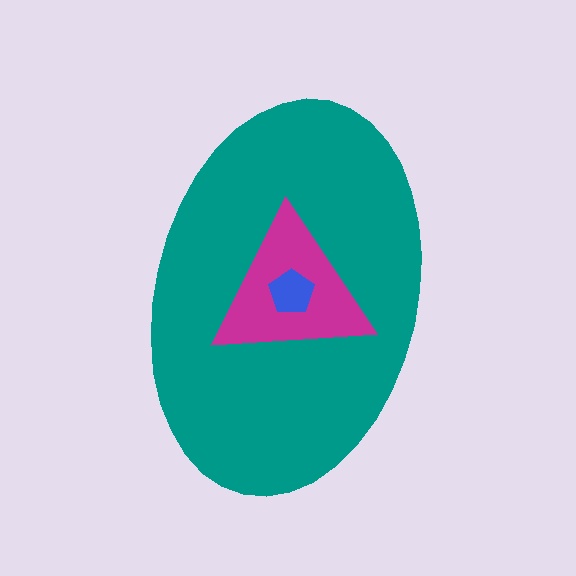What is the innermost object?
The blue pentagon.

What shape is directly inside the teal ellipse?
The magenta triangle.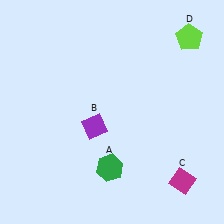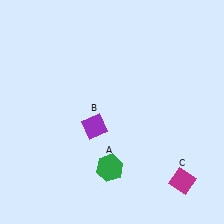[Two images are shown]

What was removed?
The lime pentagon (D) was removed in Image 2.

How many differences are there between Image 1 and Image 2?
There is 1 difference between the two images.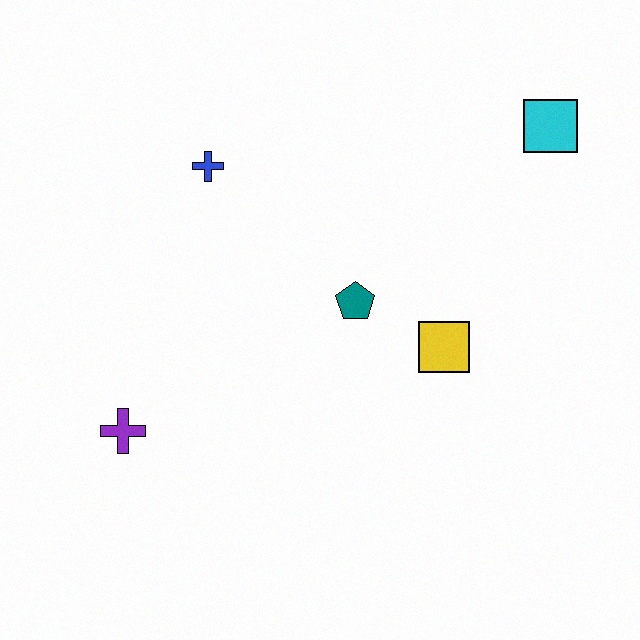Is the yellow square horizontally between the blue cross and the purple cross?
No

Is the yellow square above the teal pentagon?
No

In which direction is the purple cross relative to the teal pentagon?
The purple cross is to the left of the teal pentagon.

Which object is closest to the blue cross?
The teal pentagon is closest to the blue cross.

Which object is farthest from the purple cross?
The cyan square is farthest from the purple cross.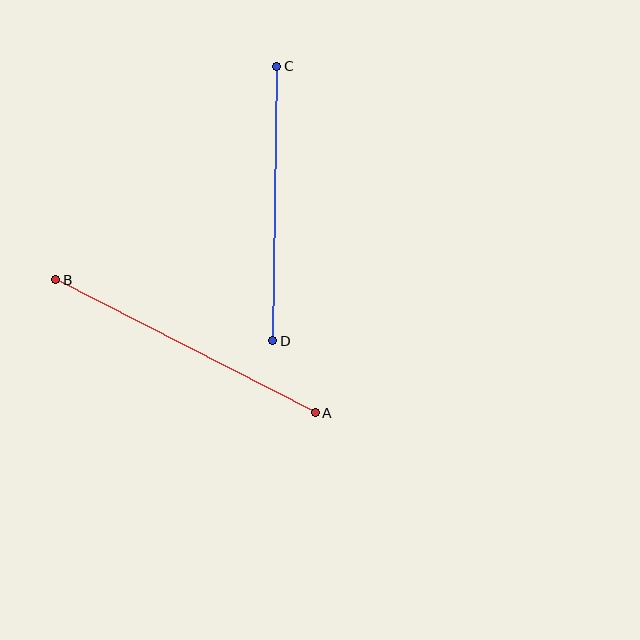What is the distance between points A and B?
The distance is approximately 291 pixels.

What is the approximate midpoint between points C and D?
The midpoint is at approximately (275, 204) pixels.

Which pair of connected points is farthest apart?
Points A and B are farthest apart.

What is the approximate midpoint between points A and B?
The midpoint is at approximately (185, 346) pixels.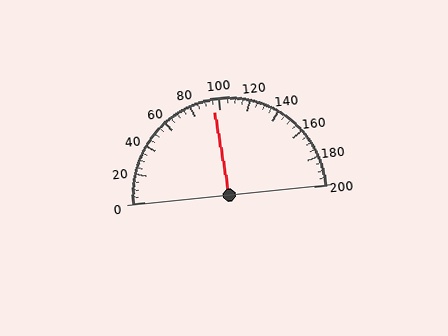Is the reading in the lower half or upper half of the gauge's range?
The reading is in the lower half of the range (0 to 200).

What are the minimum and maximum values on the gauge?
The gauge ranges from 0 to 200.